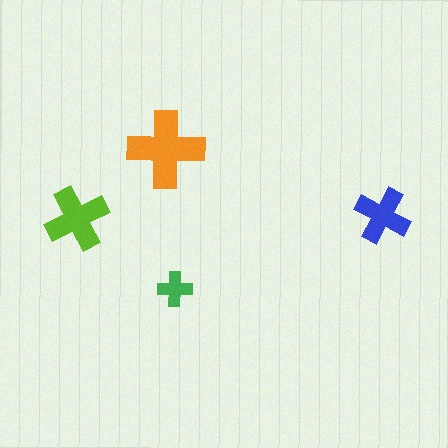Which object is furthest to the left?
The lime cross is leftmost.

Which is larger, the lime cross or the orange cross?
The orange one.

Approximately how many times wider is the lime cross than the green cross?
About 2 times wider.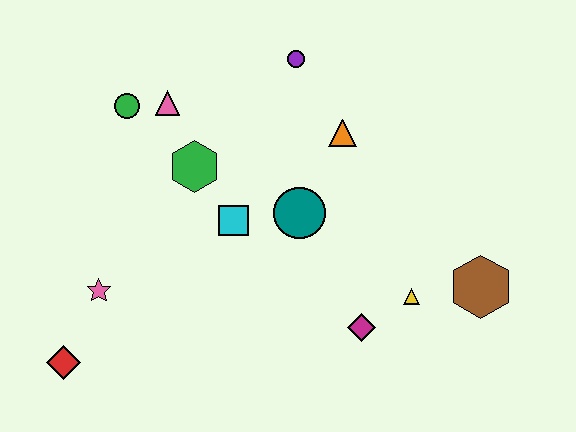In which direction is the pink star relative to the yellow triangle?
The pink star is to the left of the yellow triangle.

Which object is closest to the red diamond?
The pink star is closest to the red diamond.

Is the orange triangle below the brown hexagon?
No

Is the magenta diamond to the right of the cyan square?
Yes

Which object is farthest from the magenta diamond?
The green circle is farthest from the magenta diamond.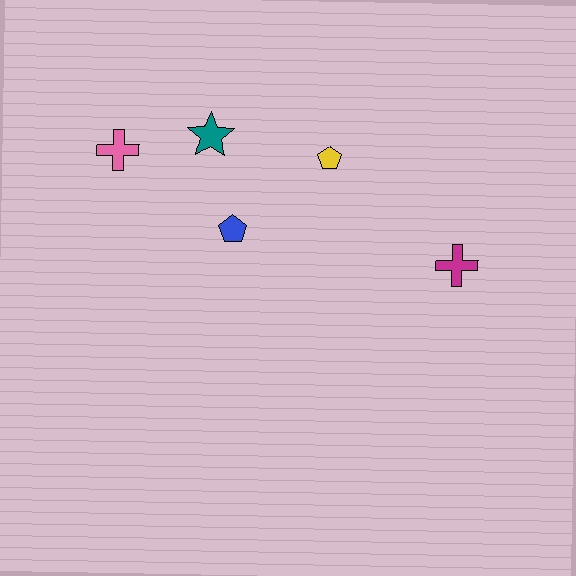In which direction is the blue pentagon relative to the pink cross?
The blue pentagon is to the right of the pink cross.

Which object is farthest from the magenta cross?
The pink cross is farthest from the magenta cross.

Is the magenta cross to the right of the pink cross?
Yes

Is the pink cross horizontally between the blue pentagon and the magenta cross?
No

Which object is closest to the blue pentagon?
The teal star is closest to the blue pentagon.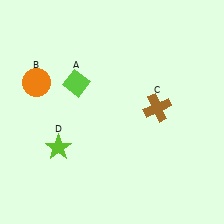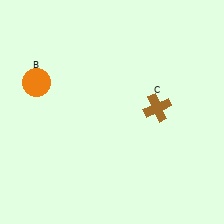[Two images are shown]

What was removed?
The lime star (D), the lime diamond (A) were removed in Image 2.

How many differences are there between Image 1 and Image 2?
There are 2 differences between the two images.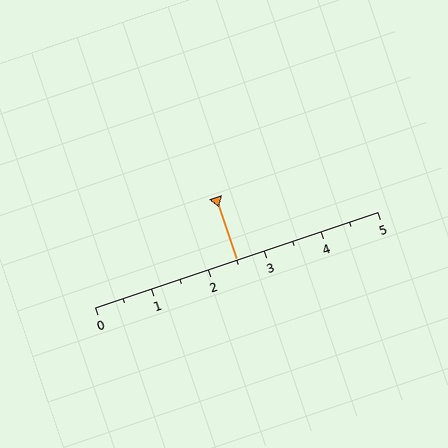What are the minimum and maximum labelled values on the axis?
The axis runs from 0 to 5.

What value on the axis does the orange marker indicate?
The marker indicates approximately 2.5.